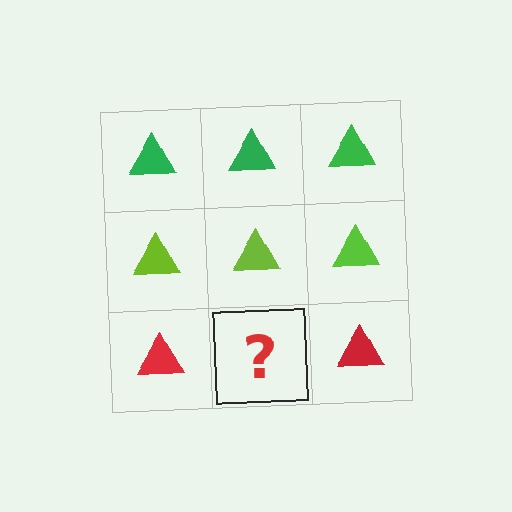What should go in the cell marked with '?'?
The missing cell should contain a red triangle.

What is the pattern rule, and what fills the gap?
The rule is that each row has a consistent color. The gap should be filled with a red triangle.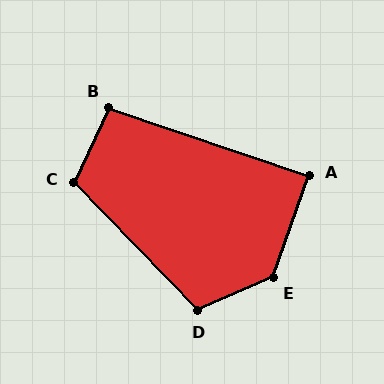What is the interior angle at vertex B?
Approximately 96 degrees (obtuse).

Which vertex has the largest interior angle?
E, at approximately 132 degrees.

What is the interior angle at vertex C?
Approximately 111 degrees (obtuse).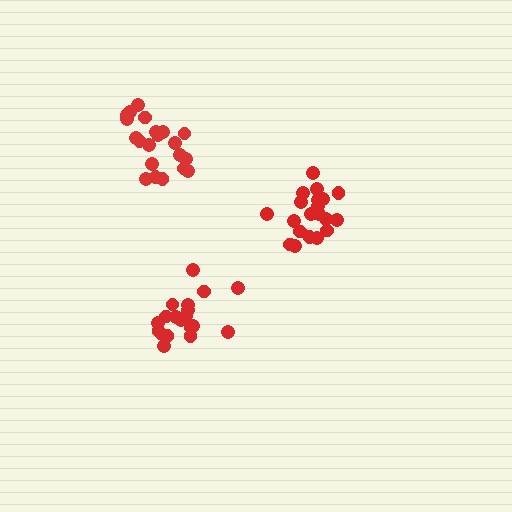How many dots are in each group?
Group 1: 20 dots, Group 2: 21 dots, Group 3: 20 dots (61 total).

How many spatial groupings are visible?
There are 3 spatial groupings.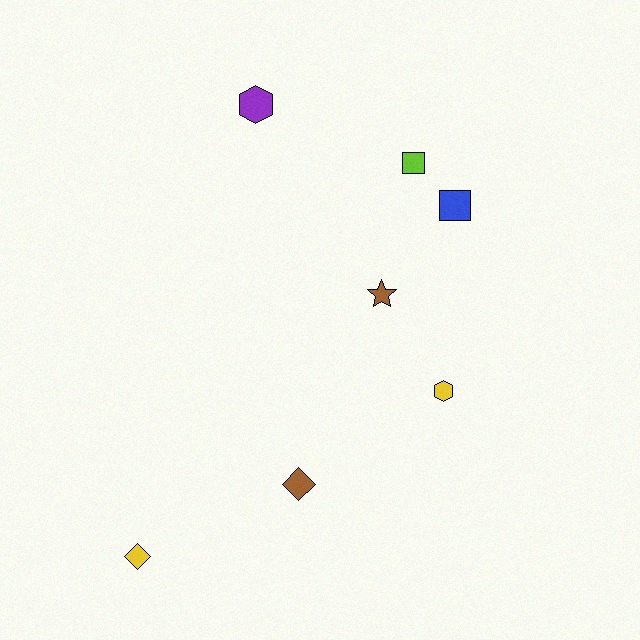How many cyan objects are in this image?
There are no cyan objects.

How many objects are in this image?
There are 7 objects.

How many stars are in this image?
There is 1 star.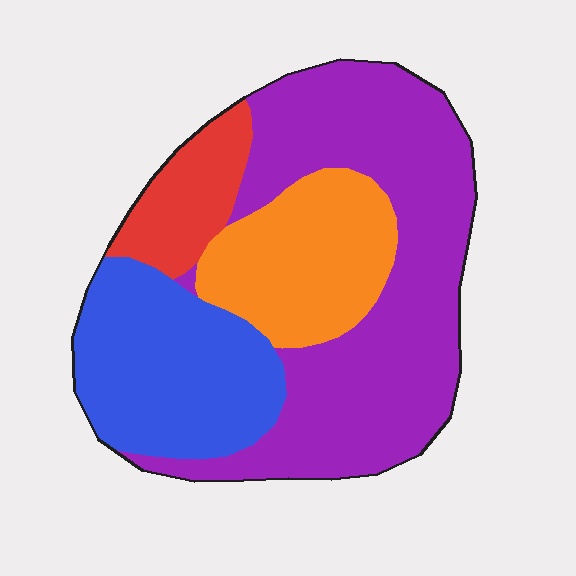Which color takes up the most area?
Purple, at roughly 45%.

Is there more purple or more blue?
Purple.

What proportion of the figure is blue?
Blue covers about 25% of the figure.